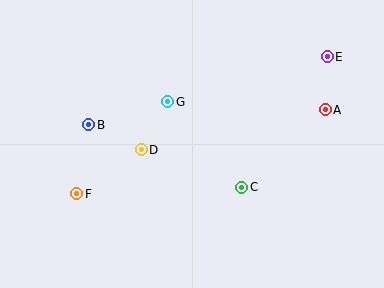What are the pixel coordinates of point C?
Point C is at (242, 187).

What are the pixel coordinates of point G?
Point G is at (168, 102).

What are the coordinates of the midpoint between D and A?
The midpoint between D and A is at (233, 130).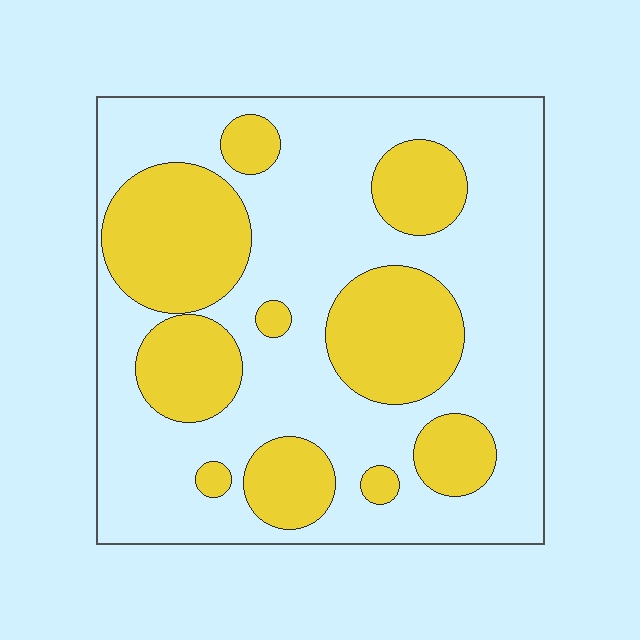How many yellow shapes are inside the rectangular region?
10.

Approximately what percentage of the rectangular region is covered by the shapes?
Approximately 35%.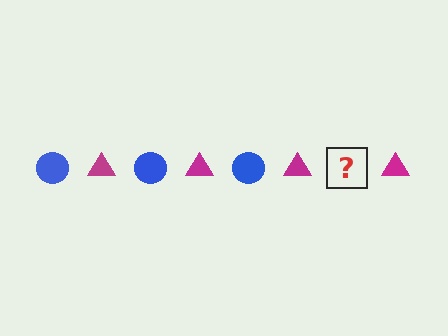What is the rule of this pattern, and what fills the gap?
The rule is that the pattern alternates between blue circle and magenta triangle. The gap should be filled with a blue circle.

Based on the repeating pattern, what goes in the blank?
The blank should be a blue circle.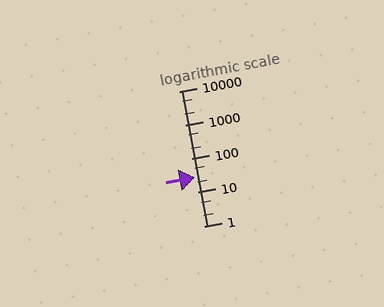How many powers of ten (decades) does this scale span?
The scale spans 4 decades, from 1 to 10000.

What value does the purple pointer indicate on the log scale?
The pointer indicates approximately 27.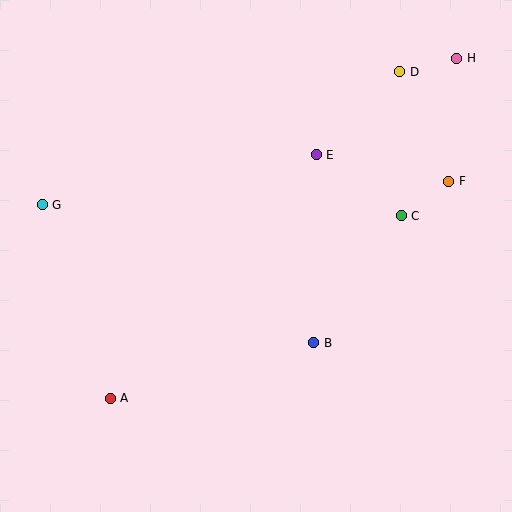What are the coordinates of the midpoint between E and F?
The midpoint between E and F is at (382, 168).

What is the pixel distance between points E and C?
The distance between E and C is 105 pixels.